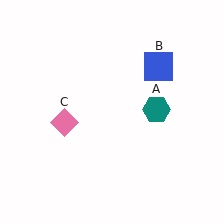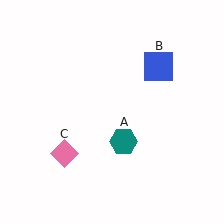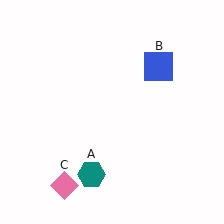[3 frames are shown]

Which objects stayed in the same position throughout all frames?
Blue square (object B) remained stationary.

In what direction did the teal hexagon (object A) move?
The teal hexagon (object A) moved down and to the left.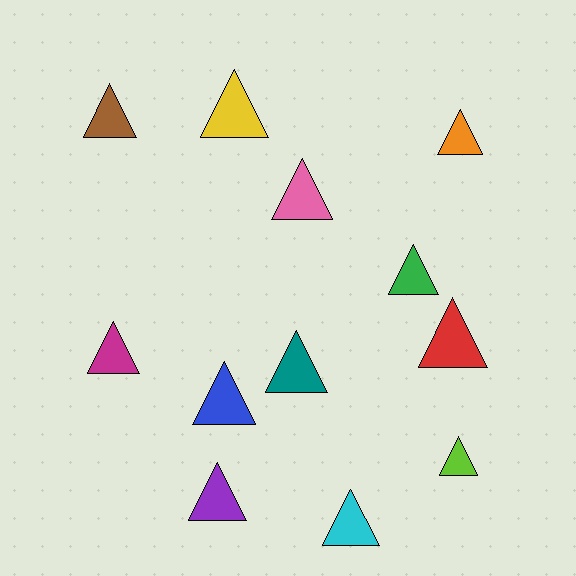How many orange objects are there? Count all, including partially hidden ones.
There is 1 orange object.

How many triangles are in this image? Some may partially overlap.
There are 12 triangles.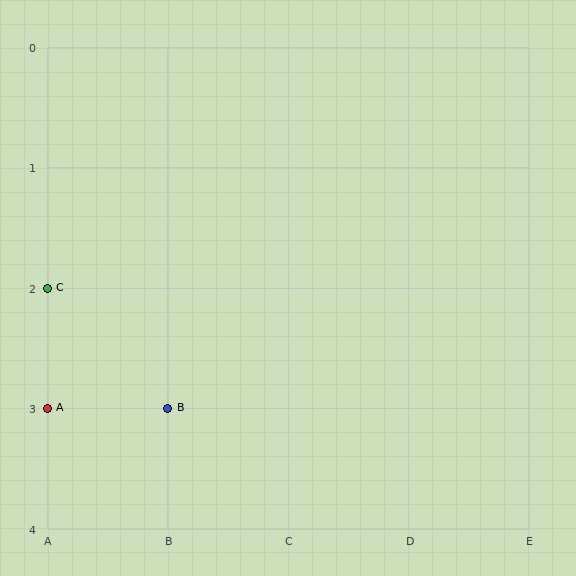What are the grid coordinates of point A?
Point A is at grid coordinates (A, 3).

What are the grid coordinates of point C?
Point C is at grid coordinates (A, 2).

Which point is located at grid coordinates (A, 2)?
Point C is at (A, 2).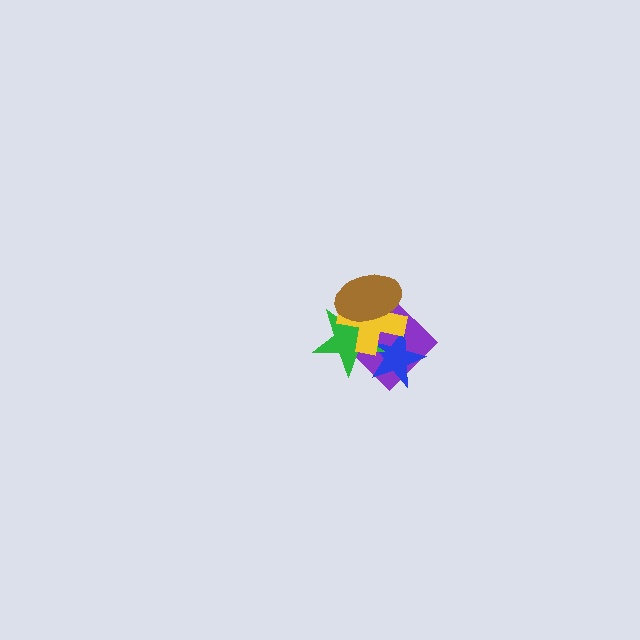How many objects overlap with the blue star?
3 objects overlap with the blue star.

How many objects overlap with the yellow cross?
4 objects overlap with the yellow cross.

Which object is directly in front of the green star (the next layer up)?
The yellow cross is directly in front of the green star.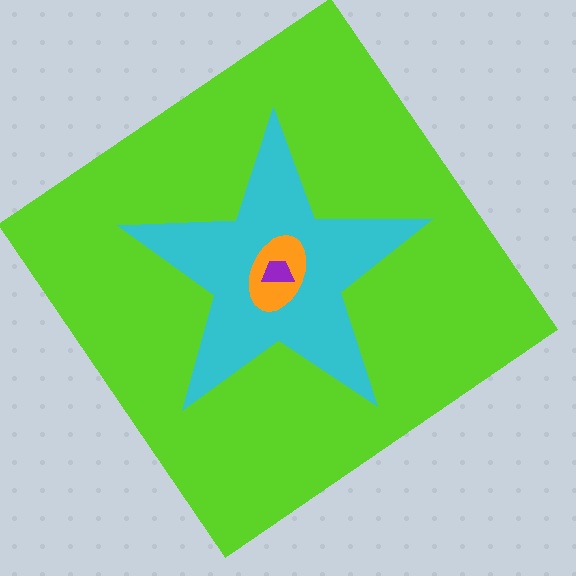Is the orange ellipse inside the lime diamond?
Yes.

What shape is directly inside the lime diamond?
The cyan star.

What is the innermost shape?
The purple trapezoid.